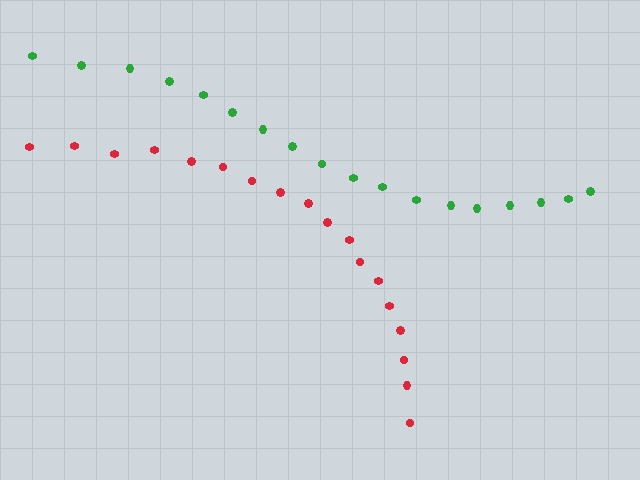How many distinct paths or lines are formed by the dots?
There are 2 distinct paths.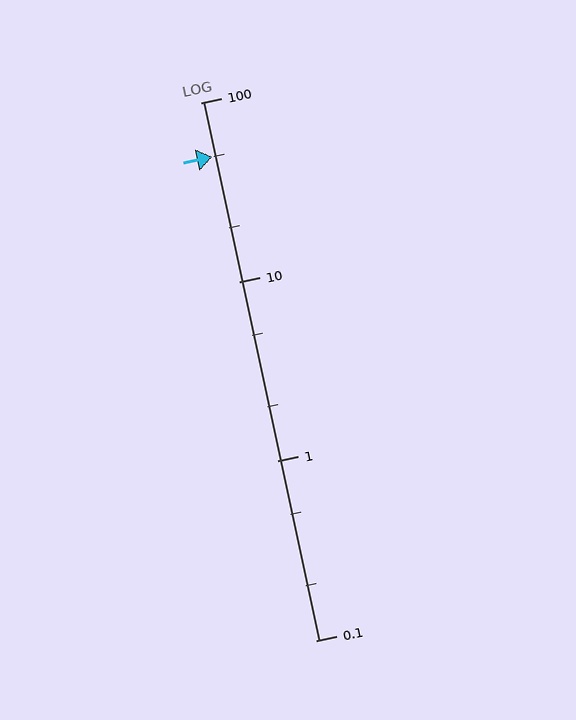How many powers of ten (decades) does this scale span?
The scale spans 3 decades, from 0.1 to 100.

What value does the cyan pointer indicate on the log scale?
The pointer indicates approximately 50.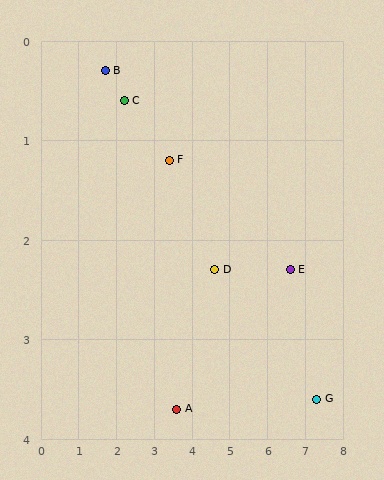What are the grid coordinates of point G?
Point G is at approximately (7.3, 3.6).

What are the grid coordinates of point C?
Point C is at approximately (2.2, 0.6).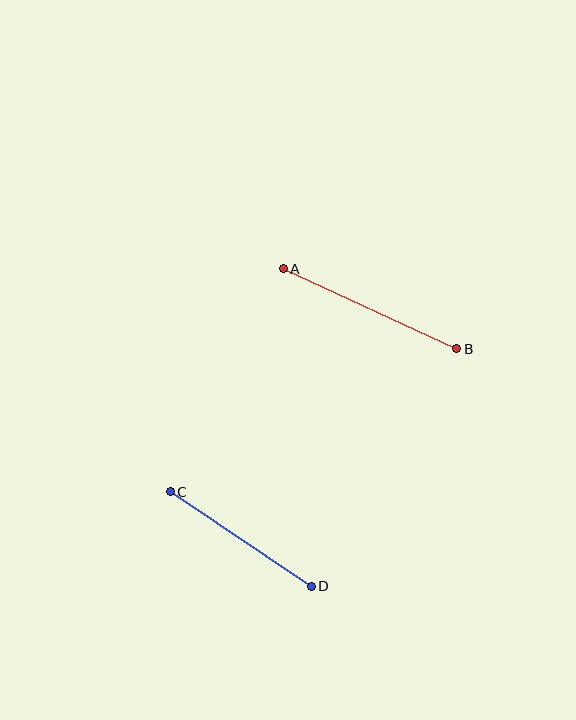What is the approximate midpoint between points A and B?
The midpoint is at approximately (370, 309) pixels.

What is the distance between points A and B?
The distance is approximately 191 pixels.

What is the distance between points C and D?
The distance is approximately 170 pixels.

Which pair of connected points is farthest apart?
Points A and B are farthest apart.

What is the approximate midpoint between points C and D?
The midpoint is at approximately (241, 539) pixels.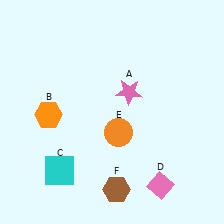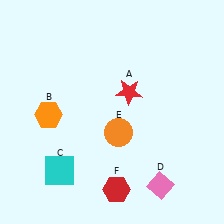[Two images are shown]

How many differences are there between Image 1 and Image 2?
There are 2 differences between the two images.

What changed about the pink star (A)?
In Image 1, A is pink. In Image 2, it changed to red.